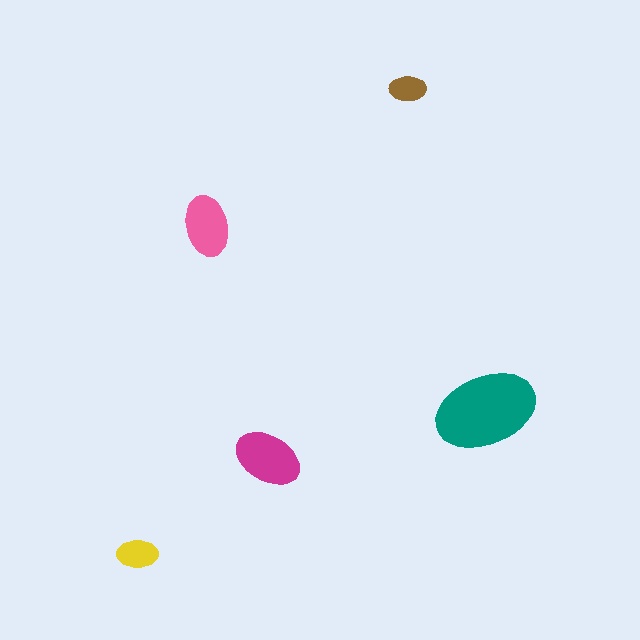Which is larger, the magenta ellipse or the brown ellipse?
The magenta one.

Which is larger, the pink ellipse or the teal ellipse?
The teal one.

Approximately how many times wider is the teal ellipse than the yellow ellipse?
About 2.5 times wider.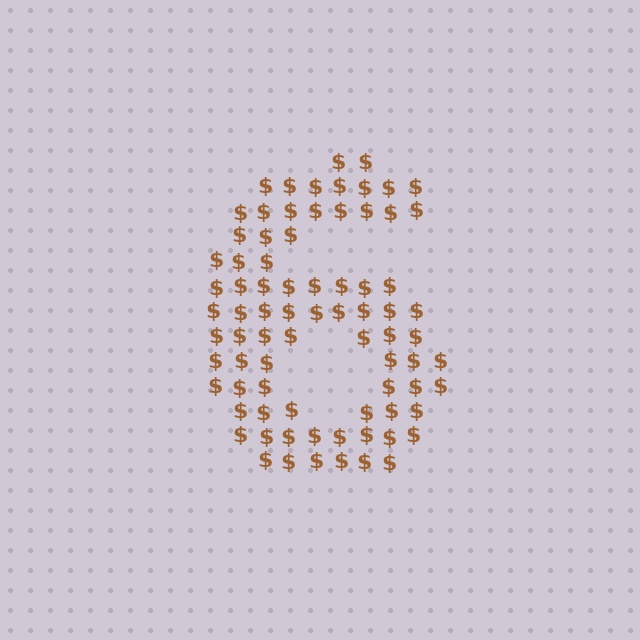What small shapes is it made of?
It is made of small dollar signs.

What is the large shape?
The large shape is the digit 6.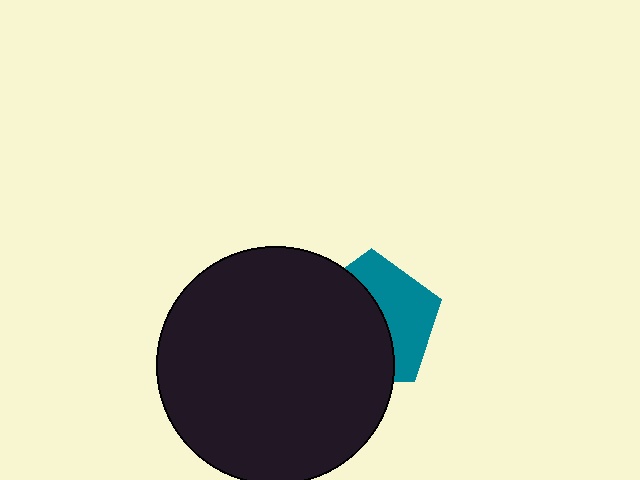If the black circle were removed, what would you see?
You would see the complete teal pentagon.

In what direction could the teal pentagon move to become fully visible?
The teal pentagon could move right. That would shift it out from behind the black circle entirely.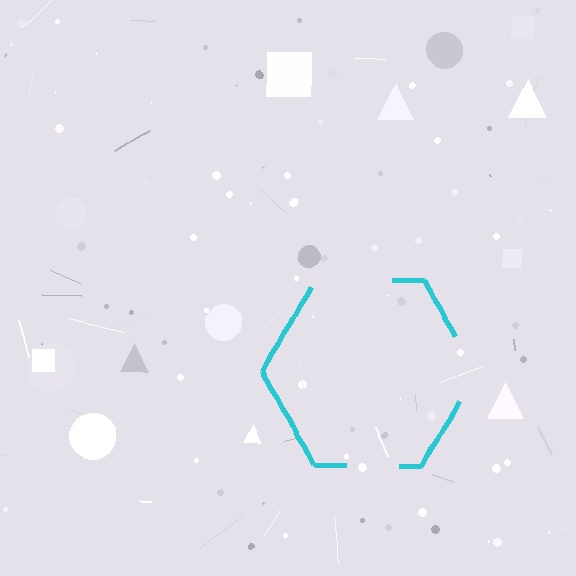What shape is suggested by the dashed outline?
The dashed outline suggests a hexagon.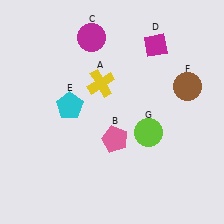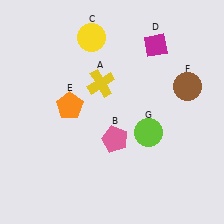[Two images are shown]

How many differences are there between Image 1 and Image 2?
There are 2 differences between the two images.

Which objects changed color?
C changed from magenta to yellow. E changed from cyan to orange.